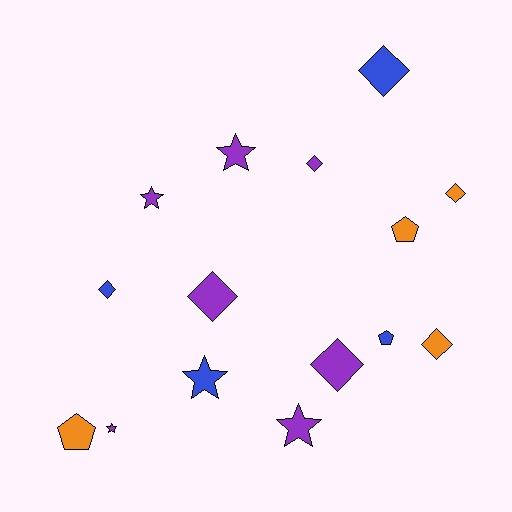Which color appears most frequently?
Purple, with 7 objects.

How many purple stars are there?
There are 4 purple stars.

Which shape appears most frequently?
Diamond, with 7 objects.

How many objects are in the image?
There are 15 objects.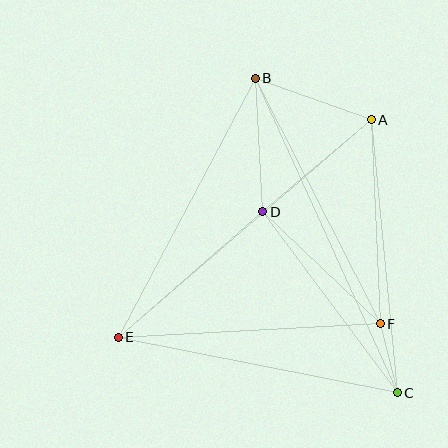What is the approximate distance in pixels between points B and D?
The distance between B and D is approximately 134 pixels.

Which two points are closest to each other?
Points C and F are closest to each other.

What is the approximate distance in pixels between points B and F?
The distance between B and F is approximately 276 pixels.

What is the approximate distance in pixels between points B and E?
The distance between B and E is approximately 293 pixels.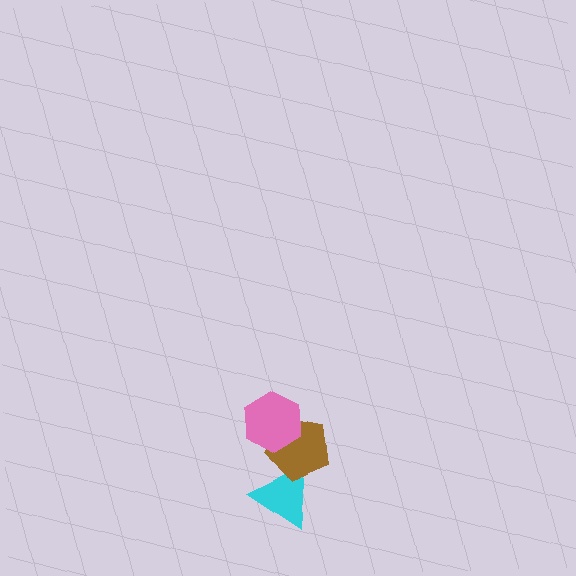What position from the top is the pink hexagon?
The pink hexagon is 1st from the top.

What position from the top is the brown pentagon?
The brown pentagon is 2nd from the top.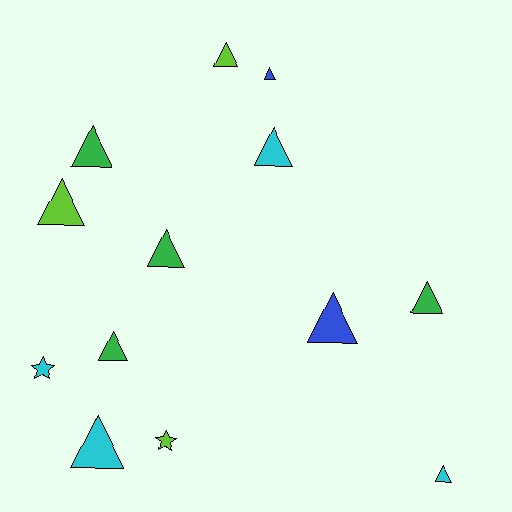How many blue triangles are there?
There are 2 blue triangles.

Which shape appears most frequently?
Triangle, with 11 objects.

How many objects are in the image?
There are 13 objects.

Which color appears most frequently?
Green, with 4 objects.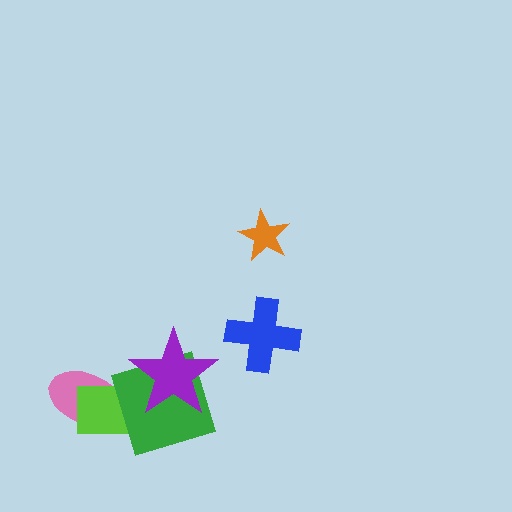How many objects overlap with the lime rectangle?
3 objects overlap with the lime rectangle.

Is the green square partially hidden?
Yes, it is partially covered by another shape.